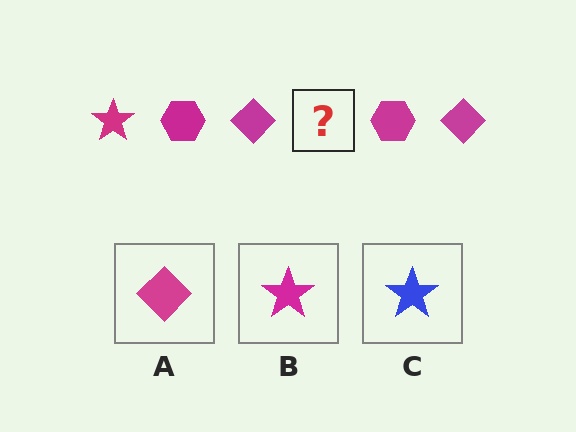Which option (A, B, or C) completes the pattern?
B.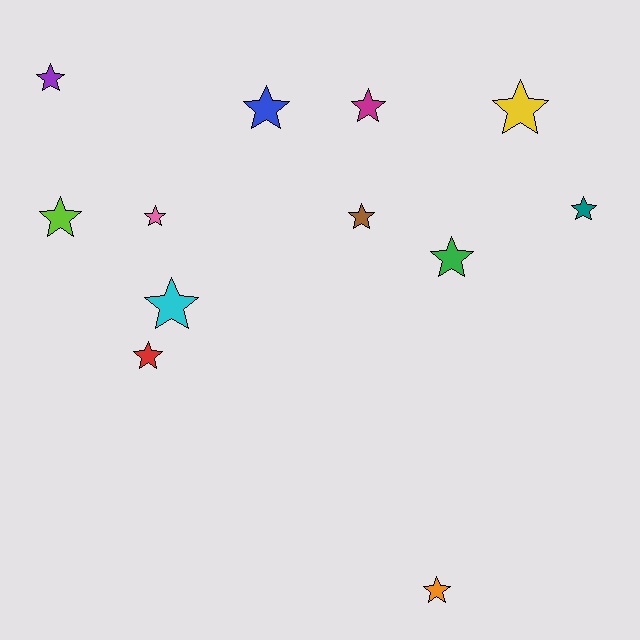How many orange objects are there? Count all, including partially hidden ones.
There is 1 orange object.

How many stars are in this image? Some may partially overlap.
There are 12 stars.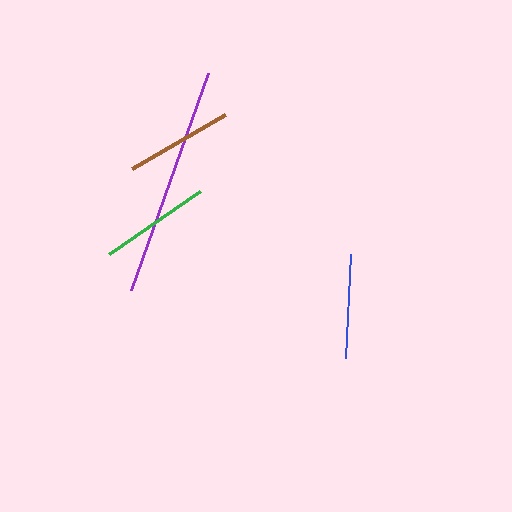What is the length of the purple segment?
The purple segment is approximately 229 pixels long.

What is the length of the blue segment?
The blue segment is approximately 104 pixels long.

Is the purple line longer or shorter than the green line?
The purple line is longer than the green line.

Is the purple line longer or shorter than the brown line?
The purple line is longer than the brown line.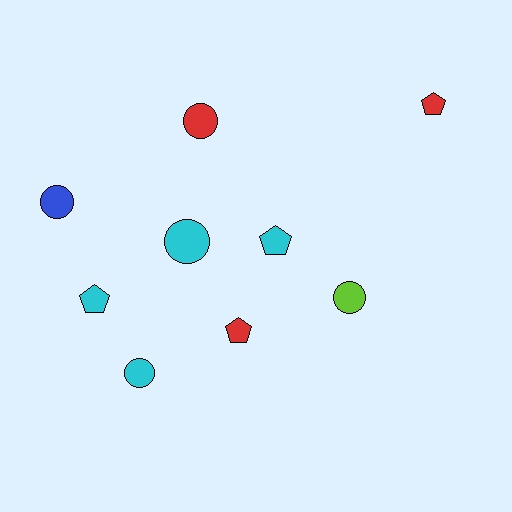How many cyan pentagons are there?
There are 2 cyan pentagons.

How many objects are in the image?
There are 9 objects.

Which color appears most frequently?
Cyan, with 4 objects.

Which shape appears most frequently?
Circle, with 5 objects.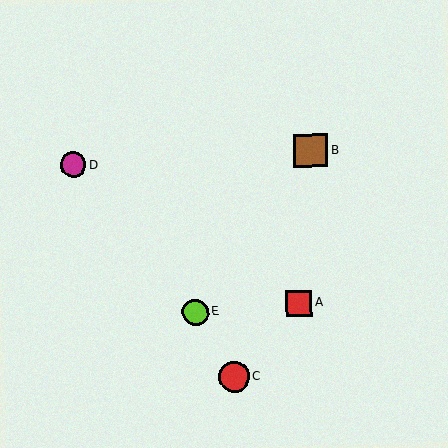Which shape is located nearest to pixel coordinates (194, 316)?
The lime circle (labeled E) at (195, 312) is nearest to that location.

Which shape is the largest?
The brown square (labeled B) is the largest.